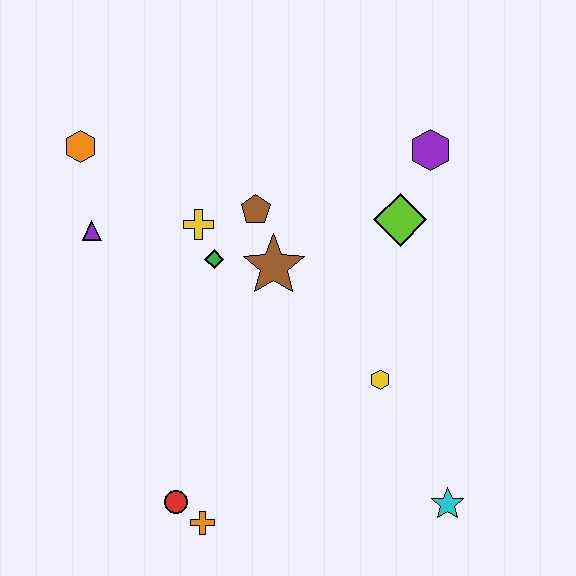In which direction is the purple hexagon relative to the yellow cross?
The purple hexagon is to the right of the yellow cross.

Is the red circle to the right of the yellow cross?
No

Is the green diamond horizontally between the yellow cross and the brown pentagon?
Yes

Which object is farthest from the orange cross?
The purple hexagon is farthest from the orange cross.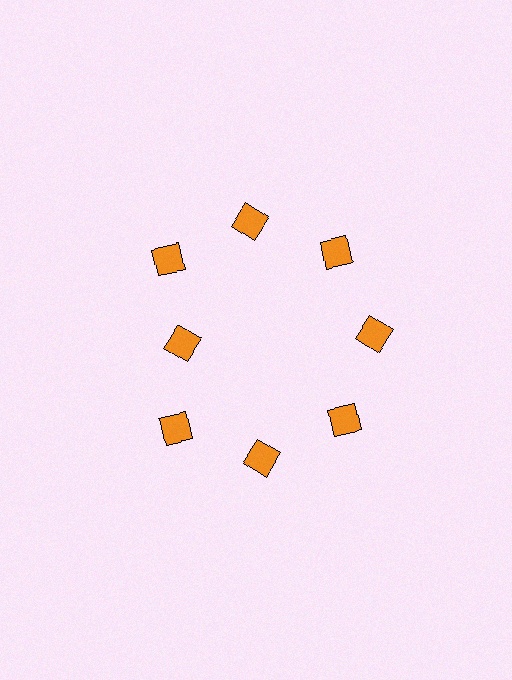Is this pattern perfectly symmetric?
No. The 8 orange diamonds are arranged in a ring, but one element near the 9 o'clock position is pulled inward toward the center, breaking the 8-fold rotational symmetry.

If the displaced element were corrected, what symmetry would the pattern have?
It would have 8-fold rotational symmetry — the pattern would map onto itself every 45 degrees.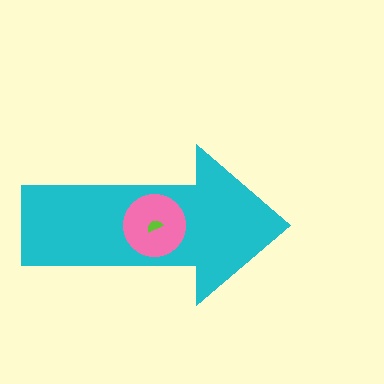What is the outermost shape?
The cyan arrow.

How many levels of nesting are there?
3.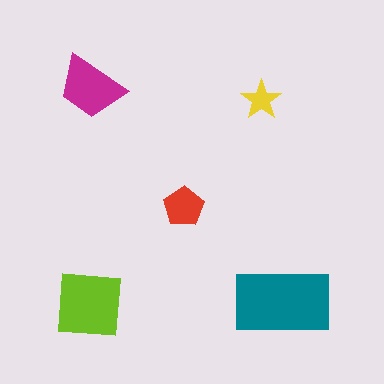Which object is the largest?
The teal rectangle.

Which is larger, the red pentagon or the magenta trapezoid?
The magenta trapezoid.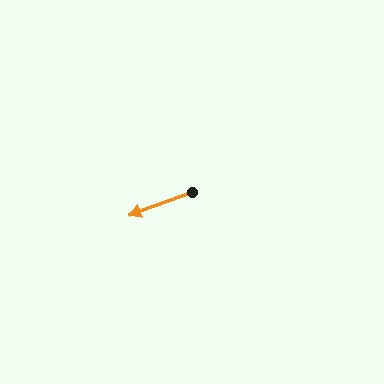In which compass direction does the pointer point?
West.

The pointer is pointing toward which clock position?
Roughly 8 o'clock.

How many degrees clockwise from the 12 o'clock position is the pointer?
Approximately 250 degrees.